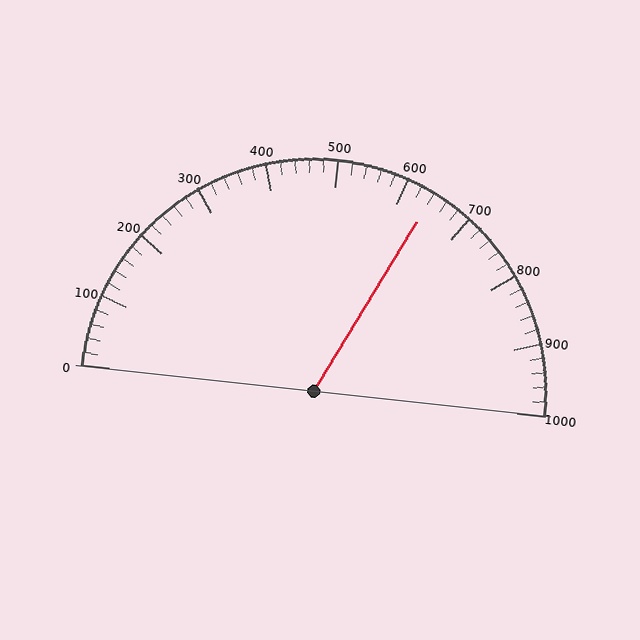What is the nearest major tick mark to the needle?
The nearest major tick mark is 600.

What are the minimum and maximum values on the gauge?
The gauge ranges from 0 to 1000.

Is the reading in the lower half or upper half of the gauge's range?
The reading is in the upper half of the range (0 to 1000).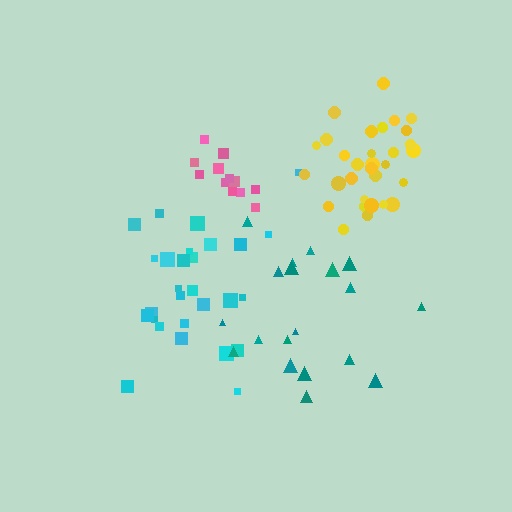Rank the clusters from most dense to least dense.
pink, yellow, cyan, teal.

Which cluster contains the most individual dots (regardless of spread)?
Yellow (32).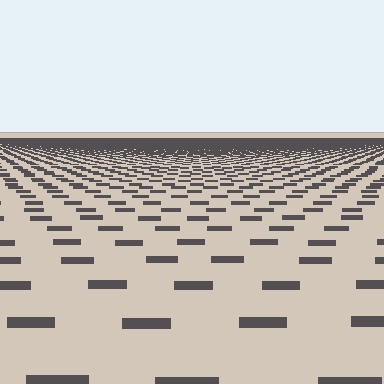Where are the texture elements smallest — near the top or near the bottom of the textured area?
Near the top.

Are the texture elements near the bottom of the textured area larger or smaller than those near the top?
Larger. Near the bottom, elements are closer to the viewer and appear at a bigger on-screen size.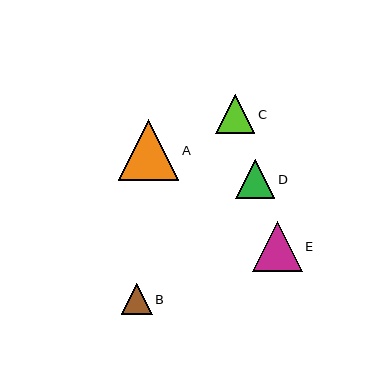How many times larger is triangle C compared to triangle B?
Triangle C is approximately 1.3 times the size of triangle B.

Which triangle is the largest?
Triangle A is the largest with a size of approximately 60 pixels.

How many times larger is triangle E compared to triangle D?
Triangle E is approximately 1.3 times the size of triangle D.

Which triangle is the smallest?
Triangle B is the smallest with a size of approximately 31 pixels.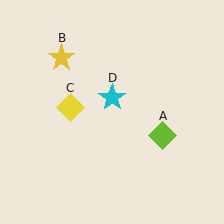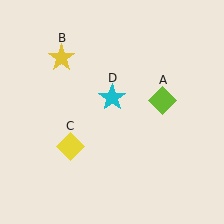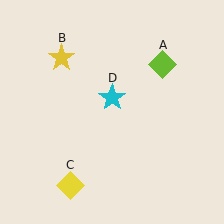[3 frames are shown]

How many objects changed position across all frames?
2 objects changed position: lime diamond (object A), yellow diamond (object C).